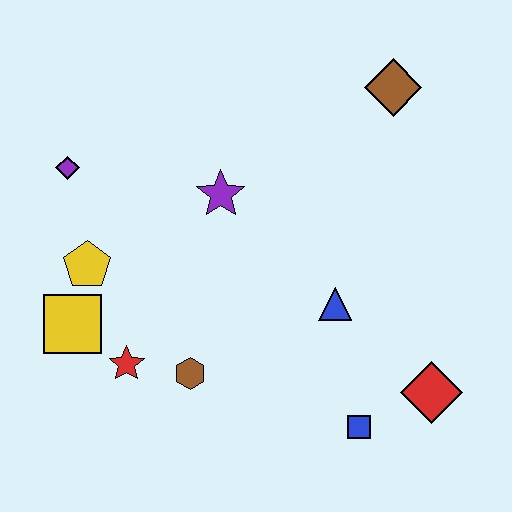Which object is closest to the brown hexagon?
The red star is closest to the brown hexagon.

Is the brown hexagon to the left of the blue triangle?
Yes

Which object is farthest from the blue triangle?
The purple diamond is farthest from the blue triangle.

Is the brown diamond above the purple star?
Yes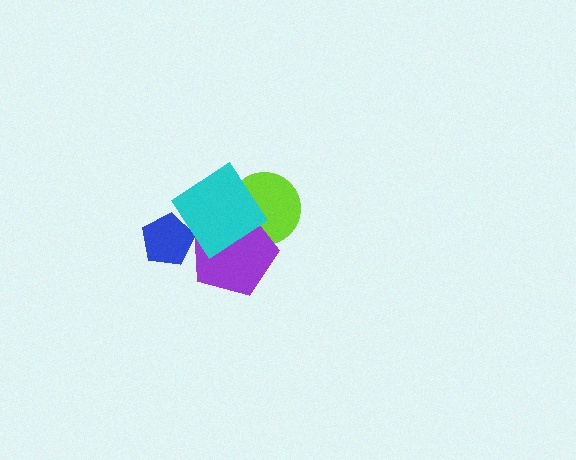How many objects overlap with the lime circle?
2 objects overlap with the lime circle.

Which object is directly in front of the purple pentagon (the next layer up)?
The blue pentagon is directly in front of the purple pentagon.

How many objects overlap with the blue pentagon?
2 objects overlap with the blue pentagon.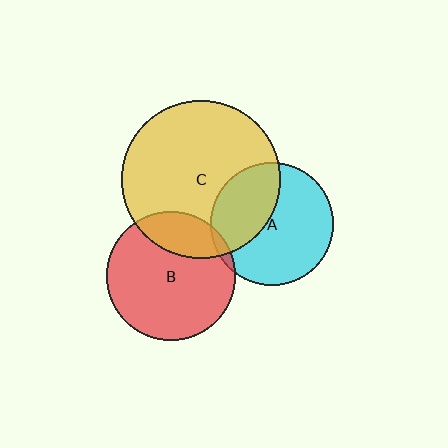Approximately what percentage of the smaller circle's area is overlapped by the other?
Approximately 35%.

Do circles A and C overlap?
Yes.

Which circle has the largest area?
Circle C (yellow).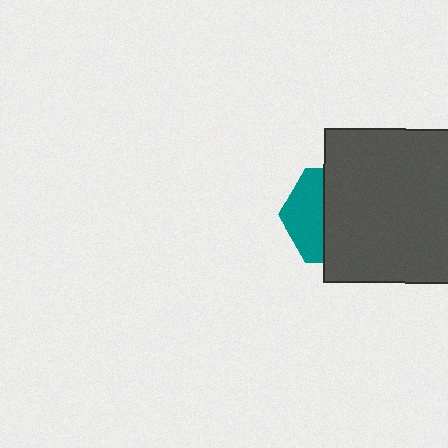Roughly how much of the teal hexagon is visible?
A small part of it is visible (roughly 39%).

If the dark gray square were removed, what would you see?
You would see the complete teal hexagon.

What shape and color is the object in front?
The object in front is a dark gray square.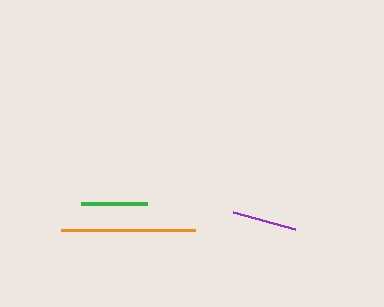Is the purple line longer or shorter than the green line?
The green line is longer than the purple line.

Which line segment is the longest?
The orange line is the longest at approximately 134 pixels.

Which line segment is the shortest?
The purple line is the shortest at approximately 64 pixels.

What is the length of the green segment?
The green segment is approximately 66 pixels long.